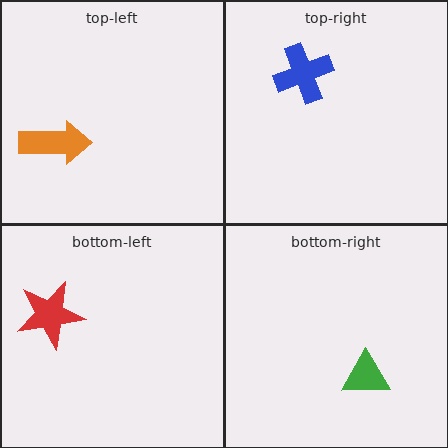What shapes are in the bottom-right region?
The green triangle.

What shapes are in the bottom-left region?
The red star.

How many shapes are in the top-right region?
1.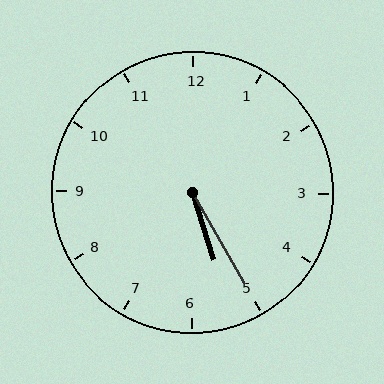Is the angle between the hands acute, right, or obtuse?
It is acute.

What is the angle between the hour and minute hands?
Approximately 12 degrees.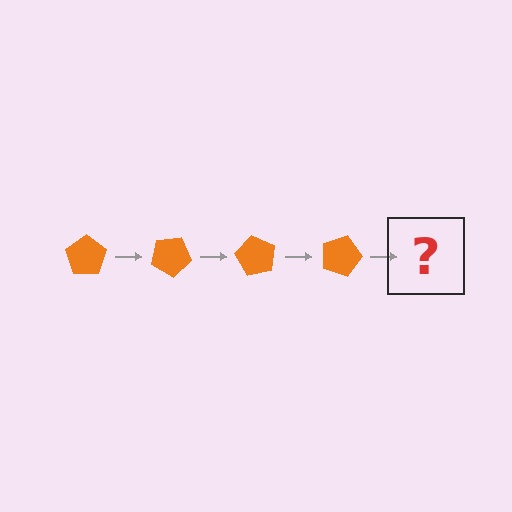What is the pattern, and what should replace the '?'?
The pattern is that the pentagon rotates 30 degrees each step. The '?' should be an orange pentagon rotated 120 degrees.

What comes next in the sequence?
The next element should be an orange pentagon rotated 120 degrees.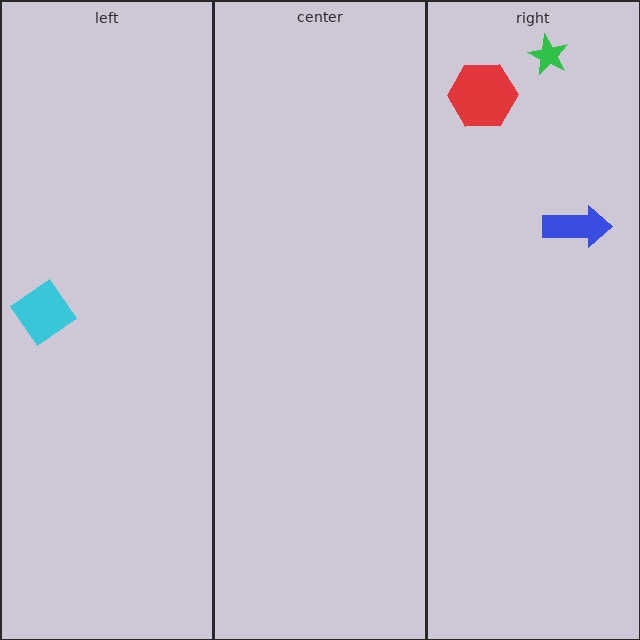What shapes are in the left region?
The cyan diamond.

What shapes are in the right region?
The green star, the red hexagon, the blue arrow.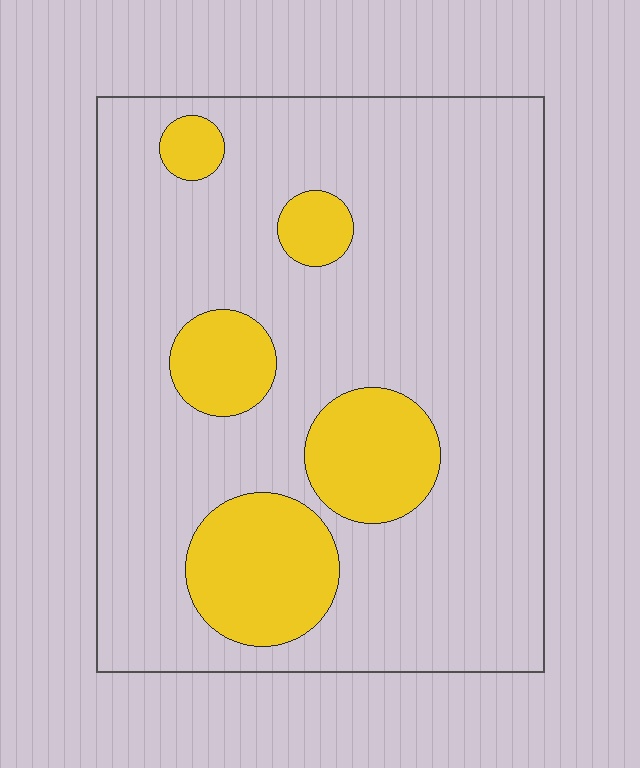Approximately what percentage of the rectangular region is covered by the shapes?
Approximately 20%.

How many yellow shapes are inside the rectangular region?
5.